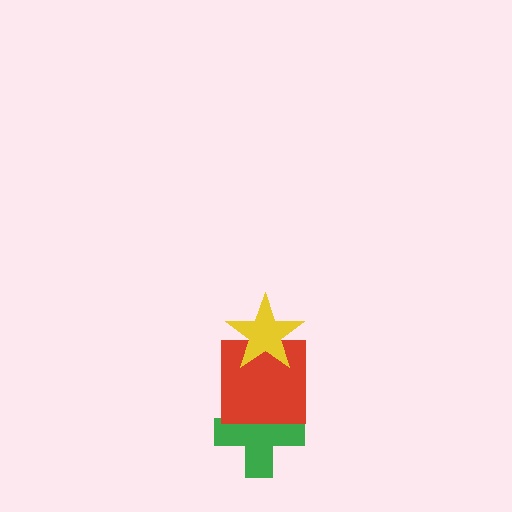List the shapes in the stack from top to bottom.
From top to bottom: the yellow star, the red square, the green cross.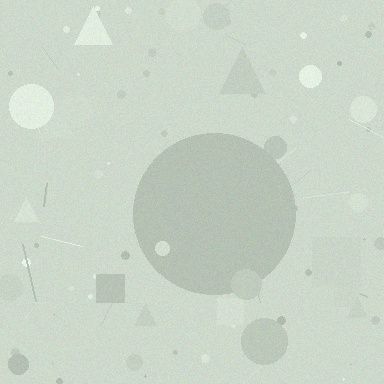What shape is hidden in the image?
A circle is hidden in the image.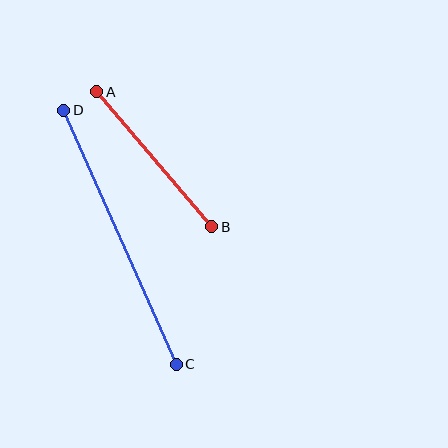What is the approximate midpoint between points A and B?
The midpoint is at approximately (154, 159) pixels.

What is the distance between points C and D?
The distance is approximately 278 pixels.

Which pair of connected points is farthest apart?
Points C and D are farthest apart.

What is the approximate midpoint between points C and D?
The midpoint is at approximately (120, 237) pixels.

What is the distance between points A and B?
The distance is approximately 177 pixels.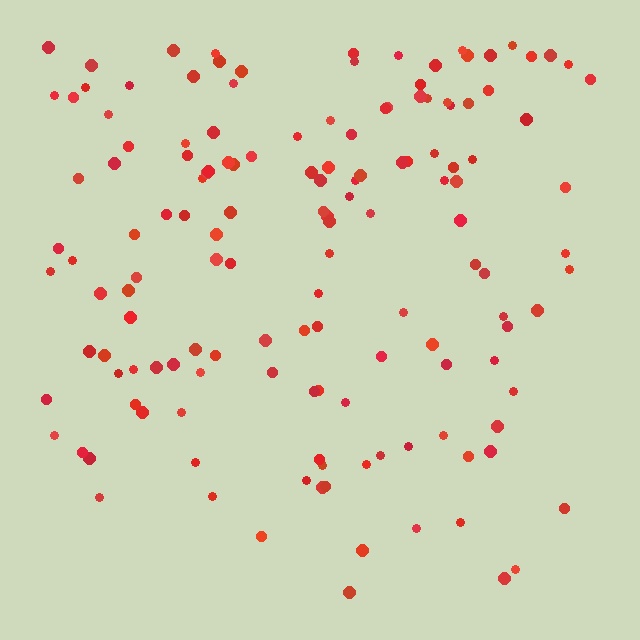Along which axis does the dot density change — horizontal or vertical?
Vertical.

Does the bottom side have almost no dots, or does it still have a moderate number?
Still a moderate number, just noticeably fewer than the top.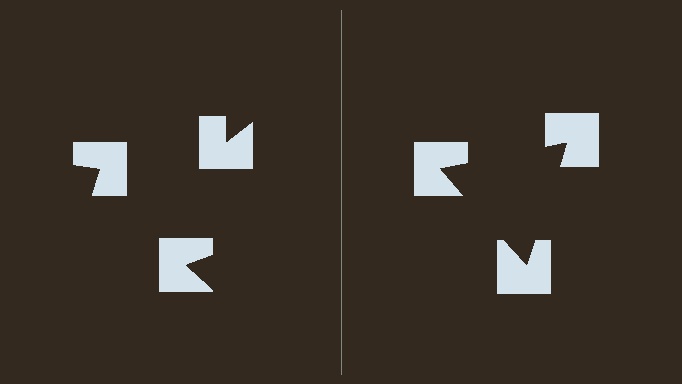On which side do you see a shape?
An illusory triangle appears on the right side. On the left side the wedge cuts are rotated, so no coherent shape forms.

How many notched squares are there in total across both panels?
6 — 3 on each side.